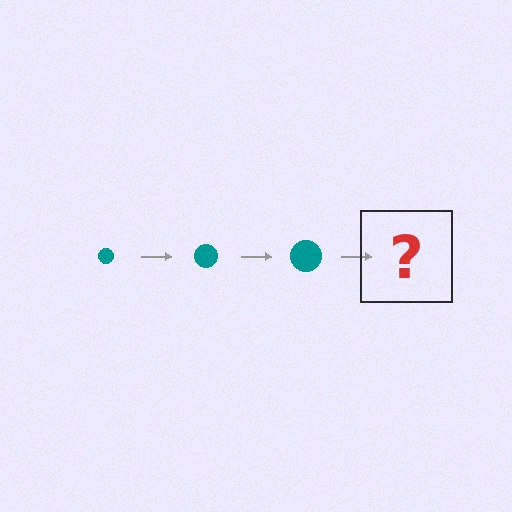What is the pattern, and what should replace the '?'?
The pattern is that the circle gets progressively larger each step. The '?' should be a teal circle, larger than the previous one.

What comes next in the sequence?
The next element should be a teal circle, larger than the previous one.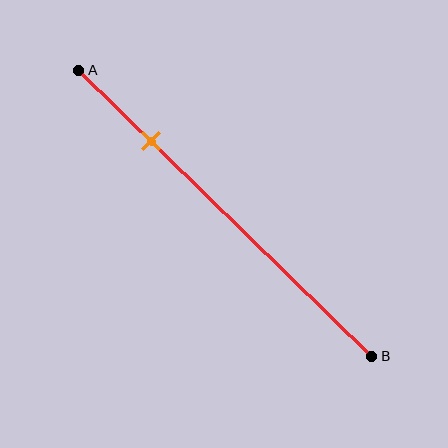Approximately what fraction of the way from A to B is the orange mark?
The orange mark is approximately 25% of the way from A to B.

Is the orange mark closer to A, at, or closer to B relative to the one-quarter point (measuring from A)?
The orange mark is approximately at the one-quarter point of segment AB.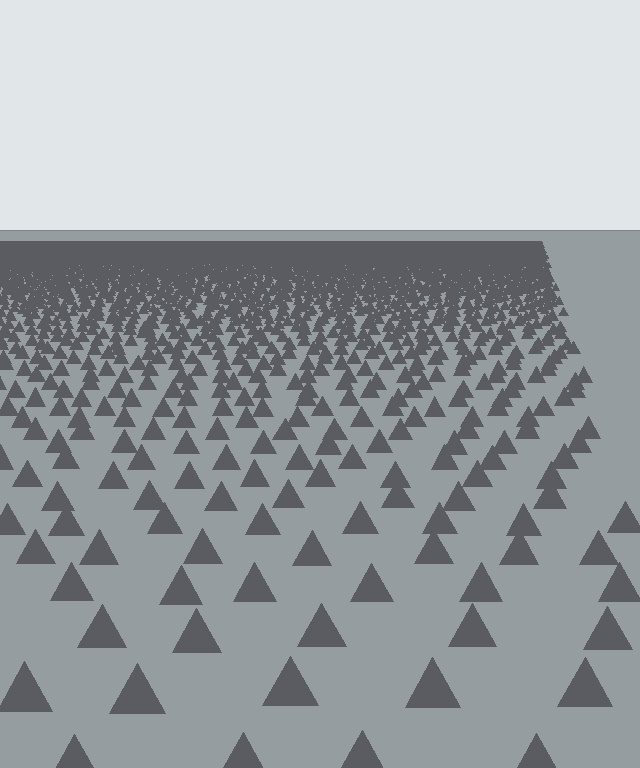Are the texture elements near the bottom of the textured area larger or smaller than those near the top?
Larger. Near the bottom, elements are closer to the viewer and appear at a bigger on-screen size.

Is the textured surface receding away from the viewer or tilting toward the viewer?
The surface is receding away from the viewer. Texture elements get smaller and denser toward the top.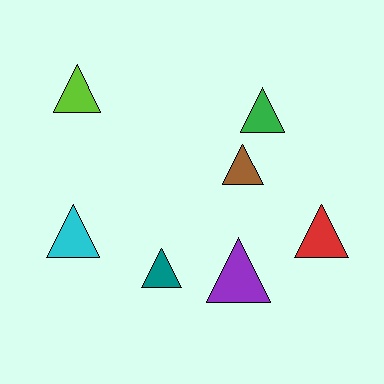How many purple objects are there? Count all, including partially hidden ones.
There is 1 purple object.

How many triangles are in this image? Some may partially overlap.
There are 7 triangles.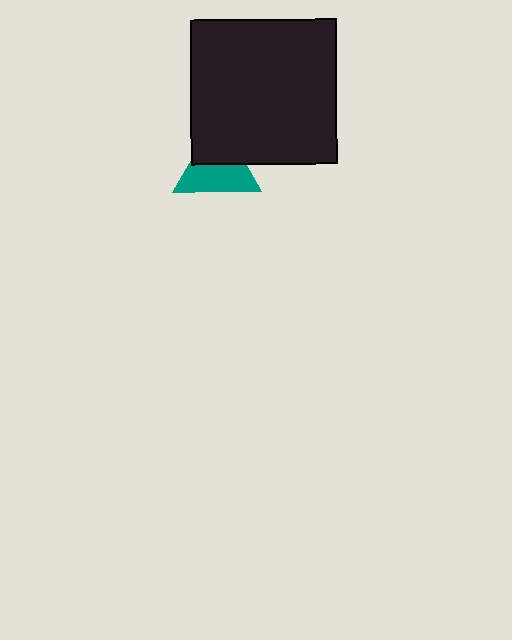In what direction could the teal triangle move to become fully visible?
The teal triangle could move down. That would shift it out from behind the black square entirely.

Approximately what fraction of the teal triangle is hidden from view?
Roughly 44% of the teal triangle is hidden behind the black square.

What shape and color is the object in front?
The object in front is a black square.